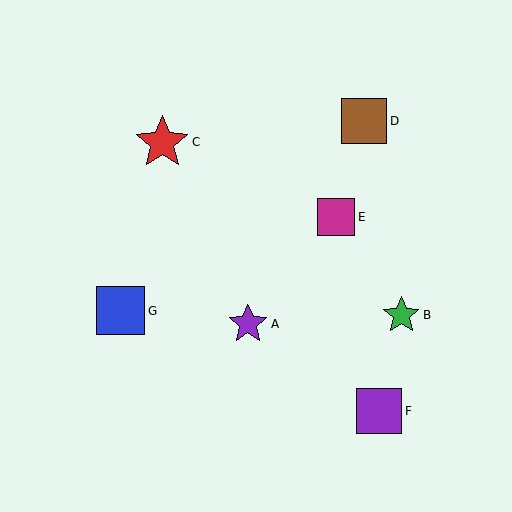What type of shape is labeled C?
Shape C is a red star.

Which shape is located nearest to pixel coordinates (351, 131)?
The brown square (labeled D) at (364, 121) is nearest to that location.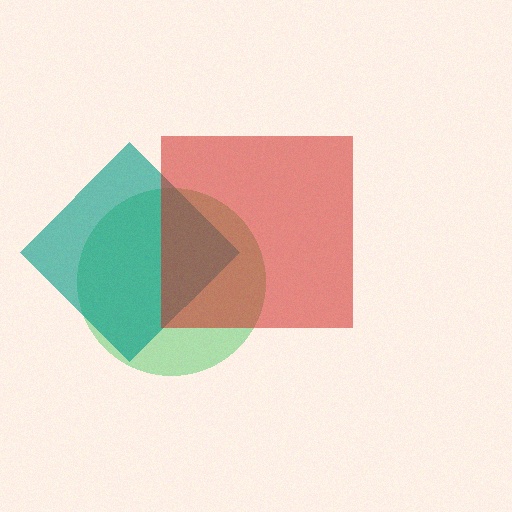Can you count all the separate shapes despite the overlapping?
Yes, there are 3 separate shapes.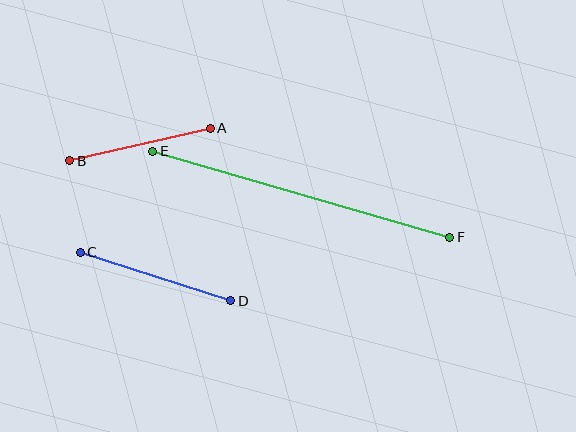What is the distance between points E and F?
The distance is approximately 309 pixels.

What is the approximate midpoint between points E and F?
The midpoint is at approximately (301, 194) pixels.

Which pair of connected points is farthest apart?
Points E and F are farthest apart.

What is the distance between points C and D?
The distance is approximately 158 pixels.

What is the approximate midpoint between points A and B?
The midpoint is at approximately (140, 144) pixels.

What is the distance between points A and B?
The distance is approximately 144 pixels.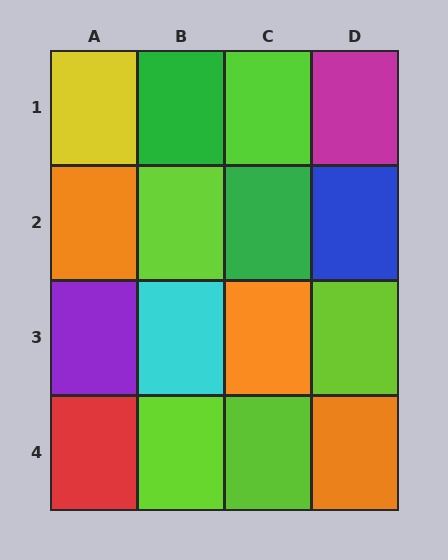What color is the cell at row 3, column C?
Orange.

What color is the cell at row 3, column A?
Purple.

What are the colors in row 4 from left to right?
Red, lime, lime, orange.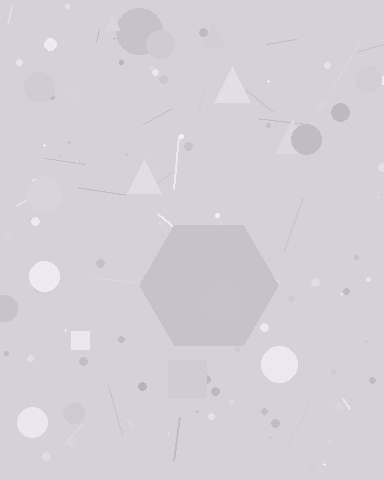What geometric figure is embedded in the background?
A hexagon is embedded in the background.